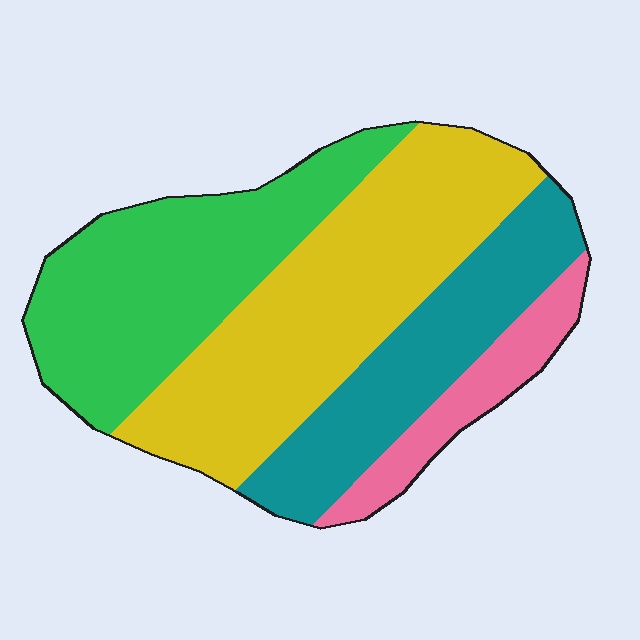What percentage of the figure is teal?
Teal covers roughly 20% of the figure.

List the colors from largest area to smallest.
From largest to smallest: yellow, green, teal, pink.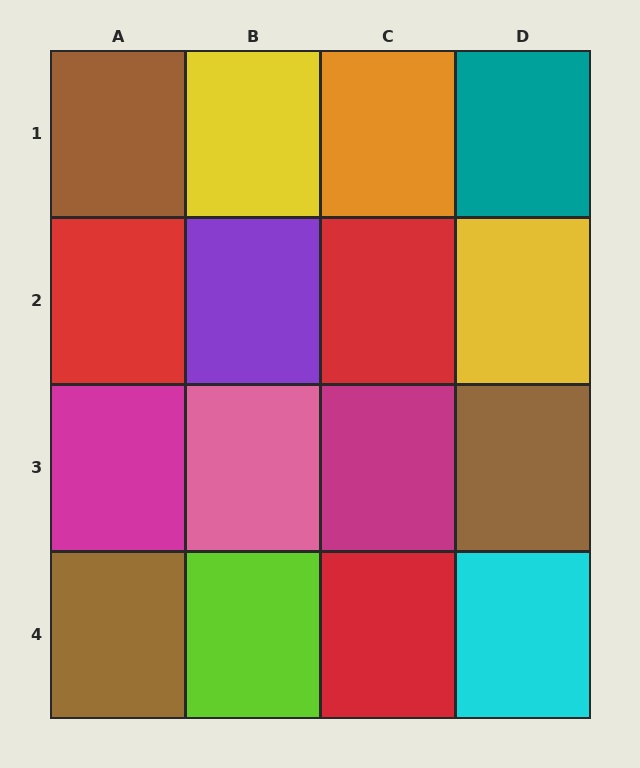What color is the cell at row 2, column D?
Yellow.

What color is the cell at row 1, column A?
Brown.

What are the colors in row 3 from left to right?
Magenta, pink, magenta, brown.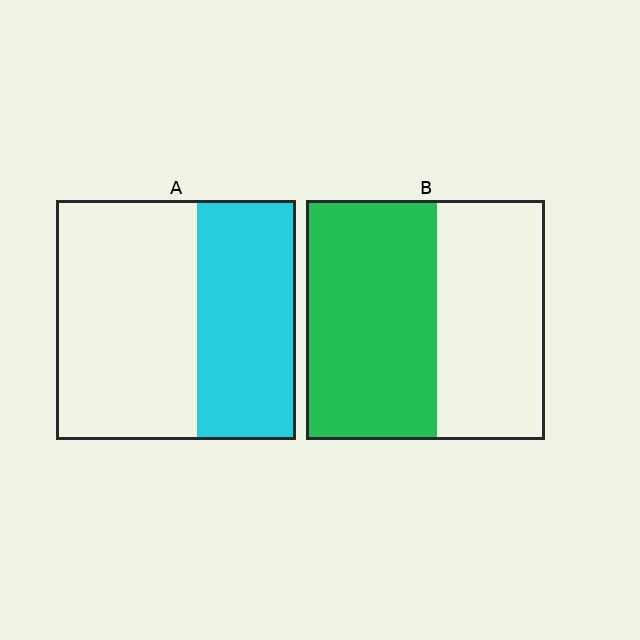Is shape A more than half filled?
No.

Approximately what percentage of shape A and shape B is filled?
A is approximately 40% and B is approximately 55%.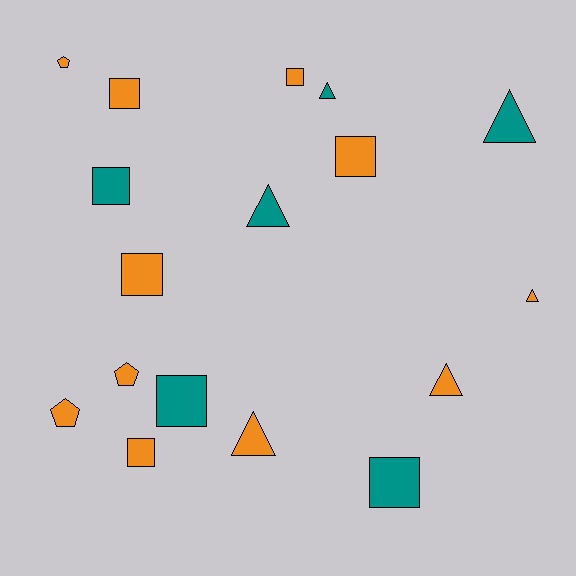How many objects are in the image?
There are 17 objects.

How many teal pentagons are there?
There are no teal pentagons.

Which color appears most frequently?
Orange, with 11 objects.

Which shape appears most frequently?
Square, with 8 objects.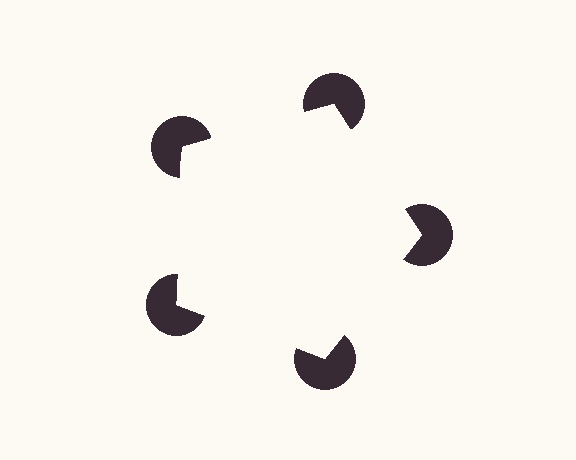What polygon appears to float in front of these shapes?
An illusory pentagon — its edges are inferred from the aligned wedge cuts in the pac-man discs, not physically drawn.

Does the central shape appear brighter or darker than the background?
It typically appears slightly brighter than the background, even though no actual brightness change is drawn.